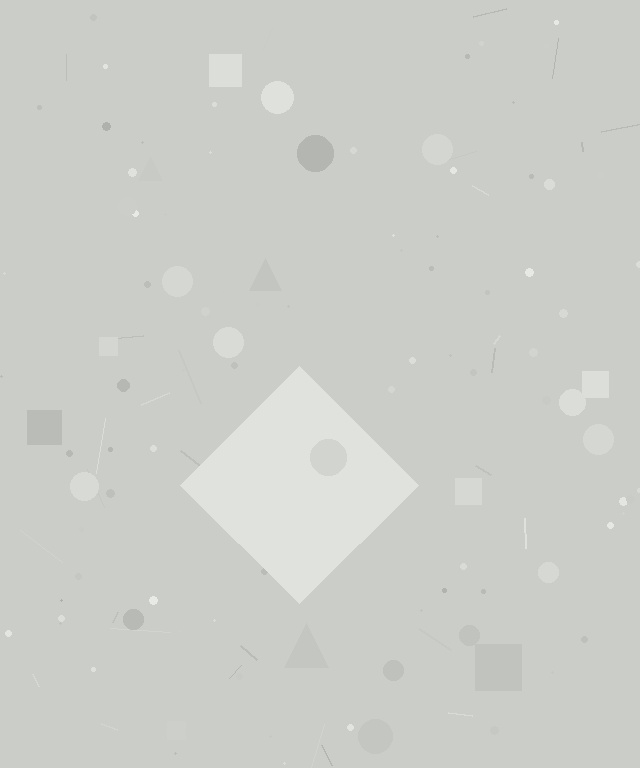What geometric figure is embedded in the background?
A diamond is embedded in the background.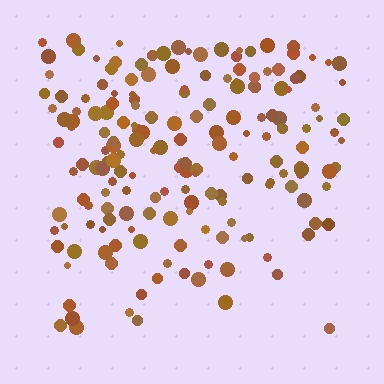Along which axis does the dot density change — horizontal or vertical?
Vertical.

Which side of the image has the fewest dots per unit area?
The bottom.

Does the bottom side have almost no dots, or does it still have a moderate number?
Still a moderate number, just noticeably fewer than the top.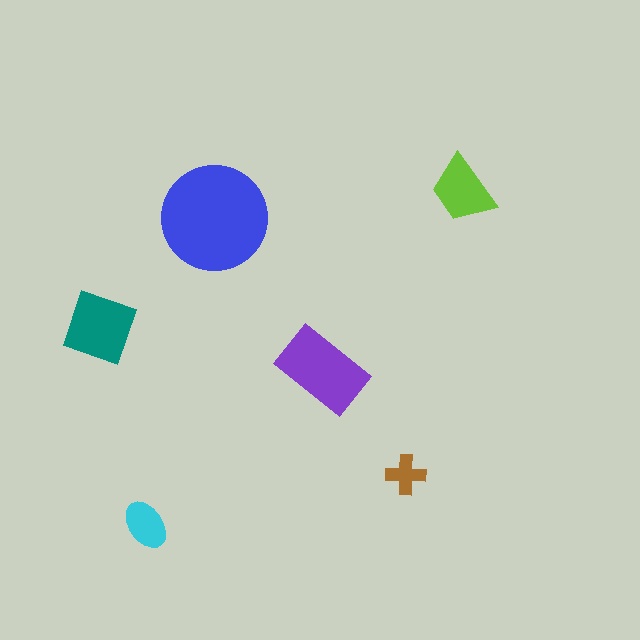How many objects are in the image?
There are 6 objects in the image.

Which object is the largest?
The blue circle.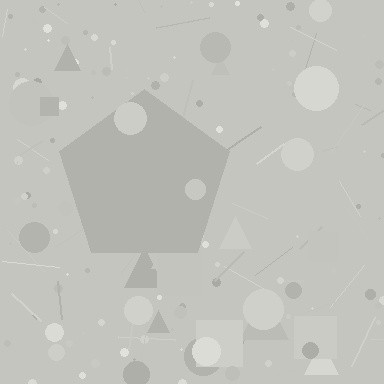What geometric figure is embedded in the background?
A pentagon is embedded in the background.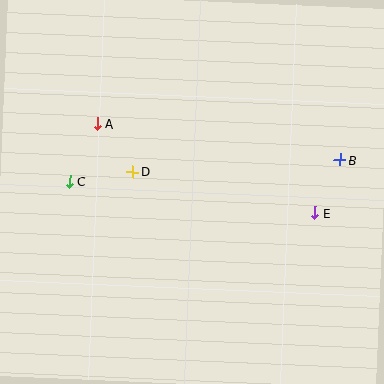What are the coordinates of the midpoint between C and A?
The midpoint between C and A is at (83, 153).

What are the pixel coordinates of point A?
Point A is at (97, 123).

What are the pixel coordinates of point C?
Point C is at (69, 182).